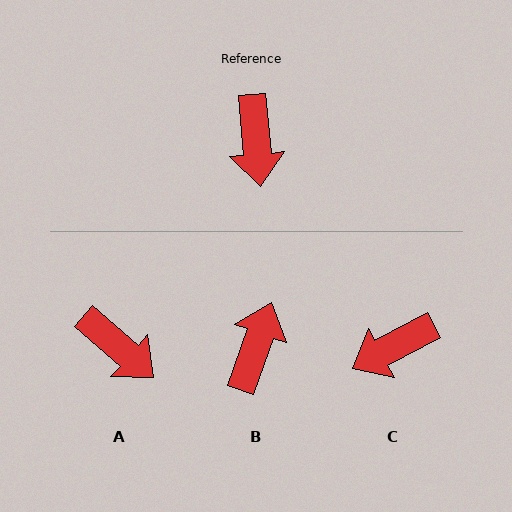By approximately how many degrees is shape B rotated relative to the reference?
Approximately 155 degrees counter-clockwise.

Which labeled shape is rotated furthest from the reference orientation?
B, about 155 degrees away.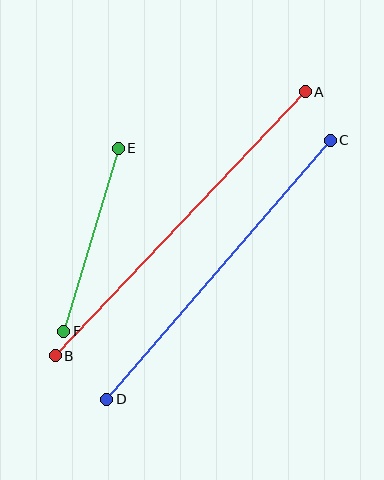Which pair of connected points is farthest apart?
Points A and B are farthest apart.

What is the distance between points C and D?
The distance is approximately 342 pixels.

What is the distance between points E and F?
The distance is approximately 191 pixels.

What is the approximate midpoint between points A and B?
The midpoint is at approximately (180, 224) pixels.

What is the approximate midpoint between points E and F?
The midpoint is at approximately (91, 240) pixels.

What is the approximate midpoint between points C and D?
The midpoint is at approximately (218, 270) pixels.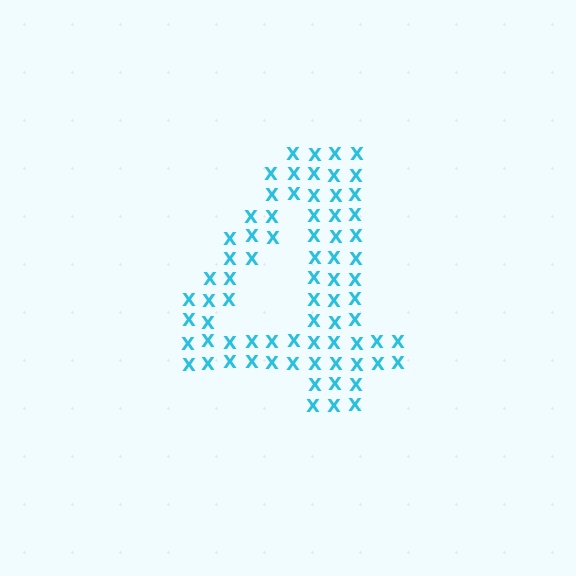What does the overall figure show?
The overall figure shows the digit 4.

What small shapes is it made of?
It is made of small letter X's.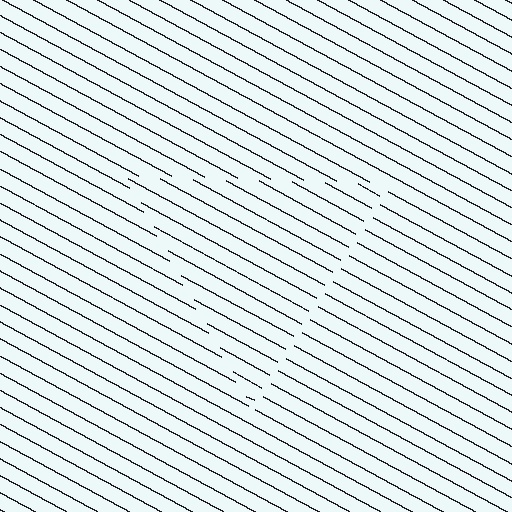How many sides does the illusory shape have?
3 sides — the line-ends trace a triangle.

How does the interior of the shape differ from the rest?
The interior of the shape contains the same grating, shifted by half a period — the contour is defined by the phase discontinuity where line-ends from the inner and outer gratings abut.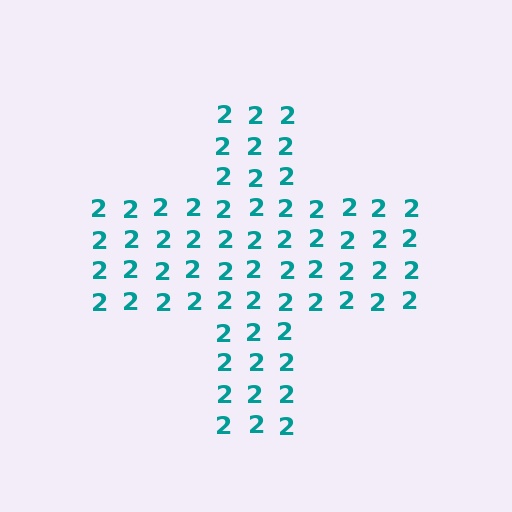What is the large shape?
The large shape is a cross.